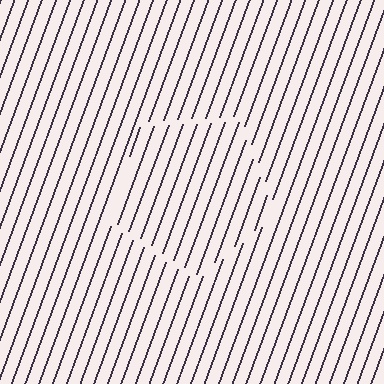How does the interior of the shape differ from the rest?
The interior of the shape contains the same grating, shifted by half a period — the contour is defined by the phase discontinuity where line-ends from the inner and outer gratings abut.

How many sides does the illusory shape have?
5 sides — the line-ends trace a pentagon.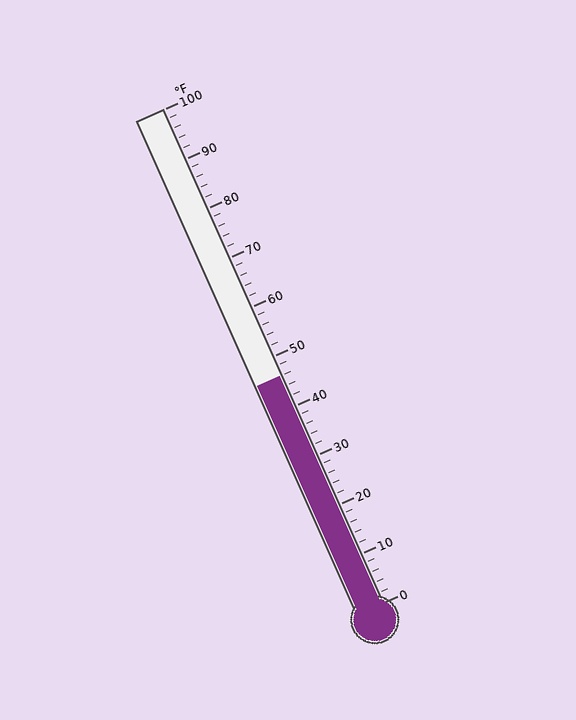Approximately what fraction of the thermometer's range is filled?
The thermometer is filled to approximately 45% of its range.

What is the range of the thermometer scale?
The thermometer scale ranges from 0°F to 100°F.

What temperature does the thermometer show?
The thermometer shows approximately 46°F.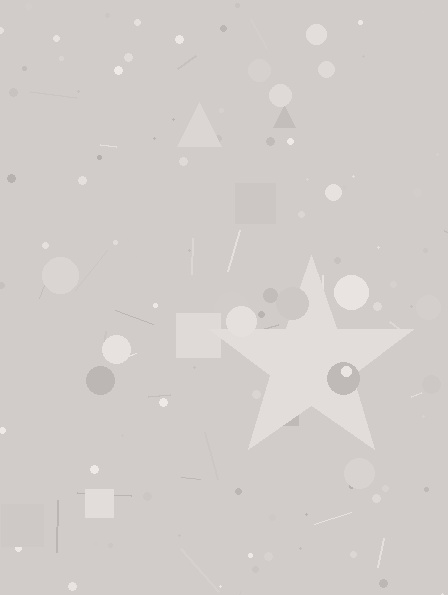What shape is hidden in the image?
A star is hidden in the image.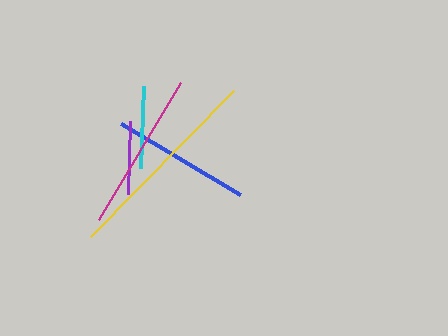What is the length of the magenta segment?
The magenta segment is approximately 160 pixels long.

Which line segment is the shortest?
The purple line is the shortest at approximately 73 pixels.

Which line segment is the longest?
The yellow line is the longest at approximately 204 pixels.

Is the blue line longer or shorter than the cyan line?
The blue line is longer than the cyan line.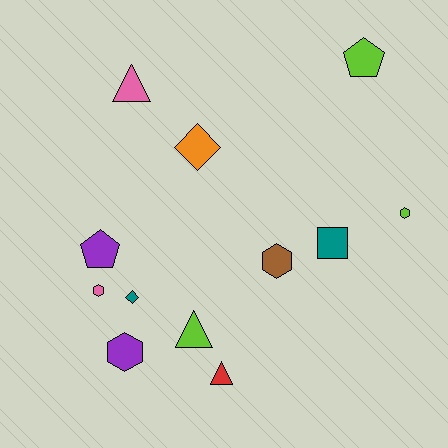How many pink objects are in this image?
There are 2 pink objects.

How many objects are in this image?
There are 12 objects.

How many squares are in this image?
There is 1 square.